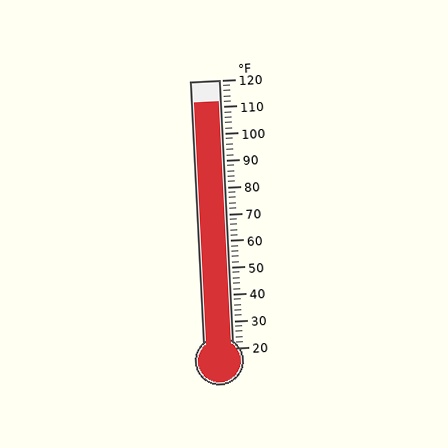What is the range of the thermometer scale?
The thermometer scale ranges from 20°F to 120°F.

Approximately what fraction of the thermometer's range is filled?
The thermometer is filled to approximately 90% of its range.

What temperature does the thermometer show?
The thermometer shows approximately 112°F.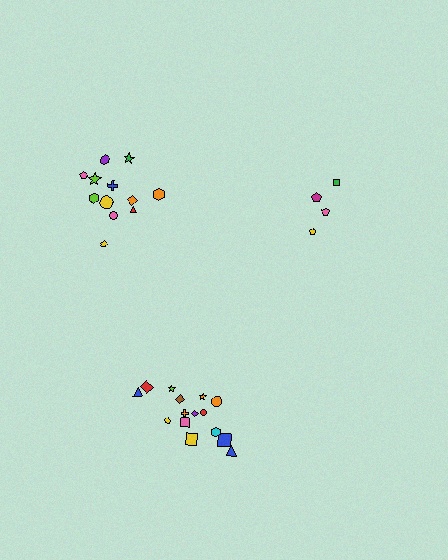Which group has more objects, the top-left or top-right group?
The top-left group.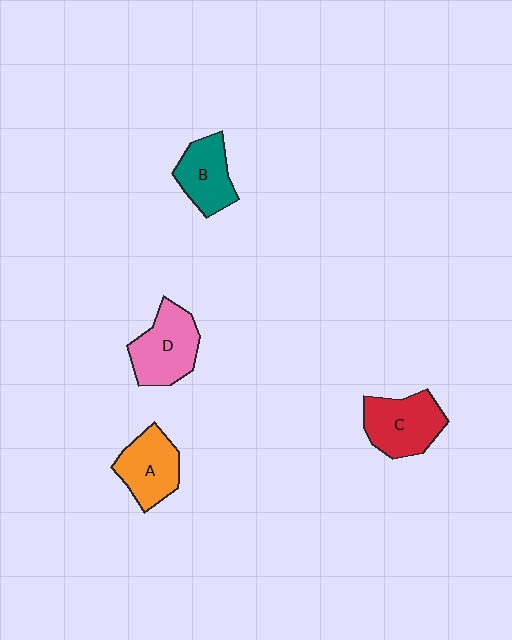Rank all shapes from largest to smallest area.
From largest to smallest: D (pink), C (red), A (orange), B (teal).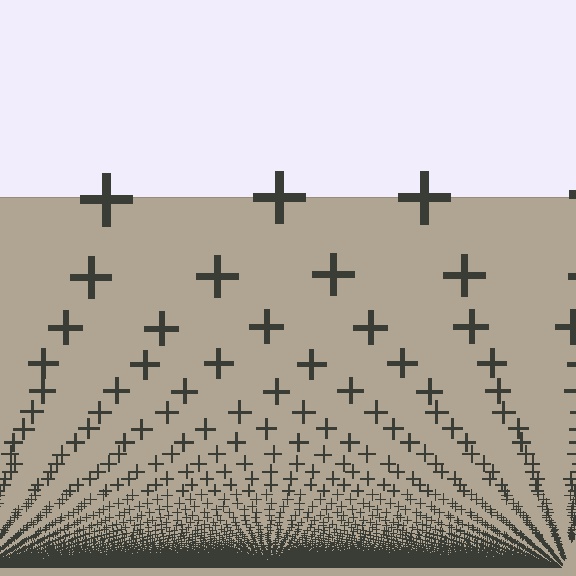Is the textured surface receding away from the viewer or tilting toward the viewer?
The surface appears to tilt toward the viewer. Texture elements get larger and sparser toward the top.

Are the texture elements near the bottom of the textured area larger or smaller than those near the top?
Smaller. The gradient is inverted — elements near the bottom are smaller and denser.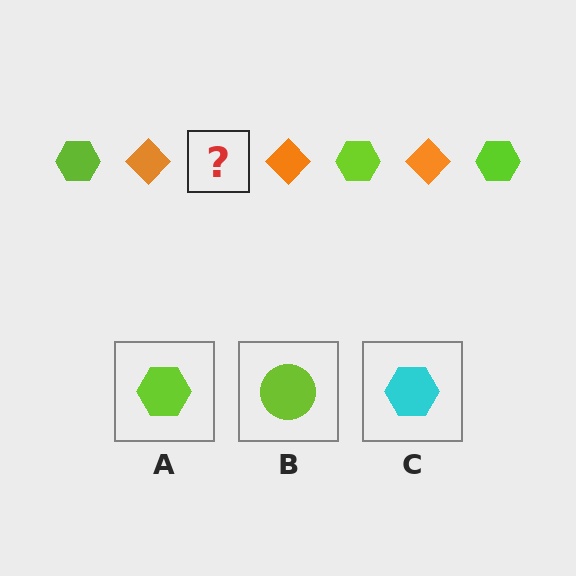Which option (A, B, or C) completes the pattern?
A.